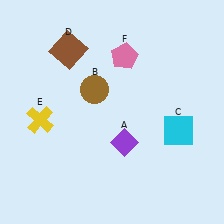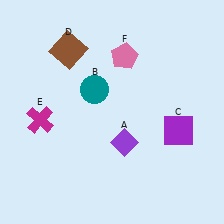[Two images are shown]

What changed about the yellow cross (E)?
In Image 1, E is yellow. In Image 2, it changed to magenta.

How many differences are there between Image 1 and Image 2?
There are 3 differences between the two images.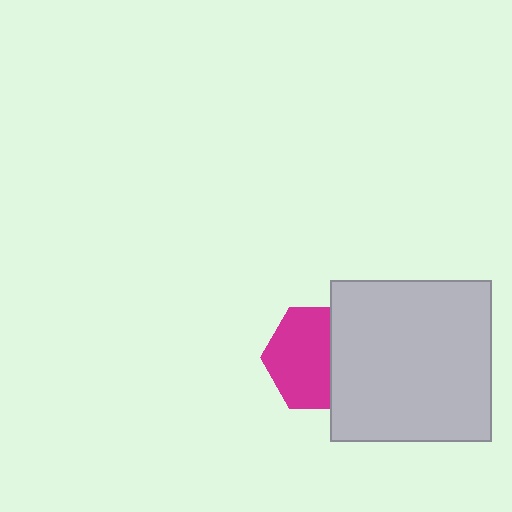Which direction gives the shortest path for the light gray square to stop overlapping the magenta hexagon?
Moving right gives the shortest separation.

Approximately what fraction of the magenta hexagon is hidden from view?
Roughly 38% of the magenta hexagon is hidden behind the light gray square.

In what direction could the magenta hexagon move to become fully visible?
The magenta hexagon could move left. That would shift it out from behind the light gray square entirely.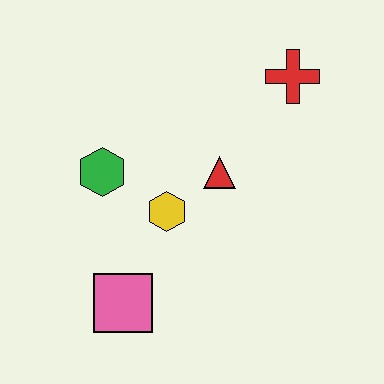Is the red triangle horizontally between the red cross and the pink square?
Yes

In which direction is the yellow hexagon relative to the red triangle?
The yellow hexagon is to the left of the red triangle.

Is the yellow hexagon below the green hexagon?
Yes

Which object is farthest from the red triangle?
The pink square is farthest from the red triangle.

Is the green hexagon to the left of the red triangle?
Yes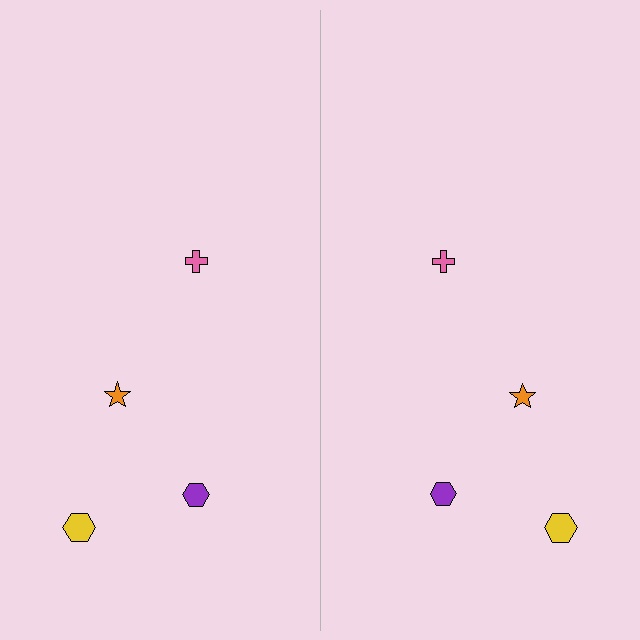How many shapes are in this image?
There are 8 shapes in this image.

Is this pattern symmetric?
Yes, this pattern has bilateral (reflection) symmetry.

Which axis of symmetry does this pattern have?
The pattern has a vertical axis of symmetry running through the center of the image.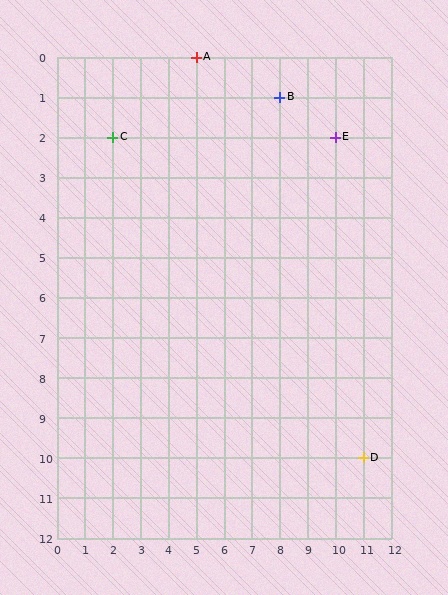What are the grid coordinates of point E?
Point E is at grid coordinates (10, 2).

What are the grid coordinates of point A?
Point A is at grid coordinates (5, 0).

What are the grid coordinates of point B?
Point B is at grid coordinates (8, 1).